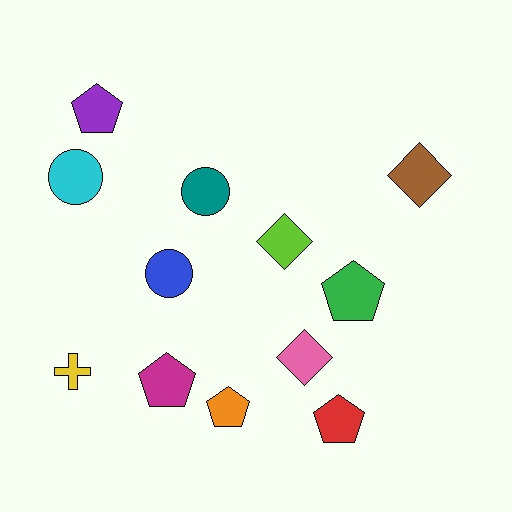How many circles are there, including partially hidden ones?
There are 3 circles.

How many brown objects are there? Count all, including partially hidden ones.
There is 1 brown object.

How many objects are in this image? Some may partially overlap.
There are 12 objects.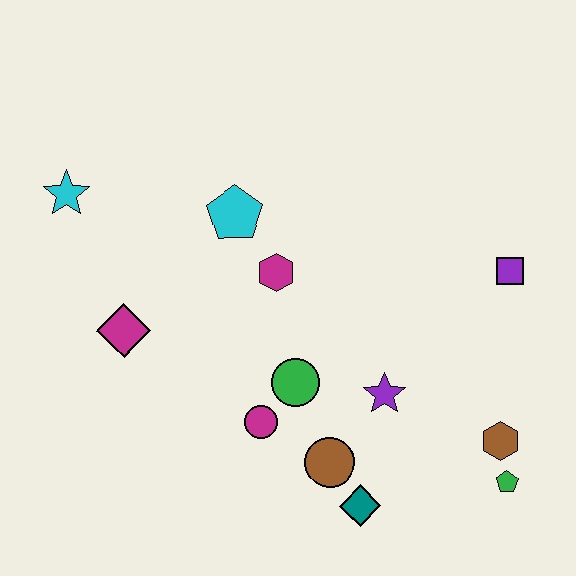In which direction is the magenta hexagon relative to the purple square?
The magenta hexagon is to the left of the purple square.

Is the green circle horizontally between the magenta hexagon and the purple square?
Yes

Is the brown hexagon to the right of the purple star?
Yes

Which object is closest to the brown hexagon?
The green pentagon is closest to the brown hexagon.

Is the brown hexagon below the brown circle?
No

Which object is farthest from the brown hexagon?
The cyan star is farthest from the brown hexagon.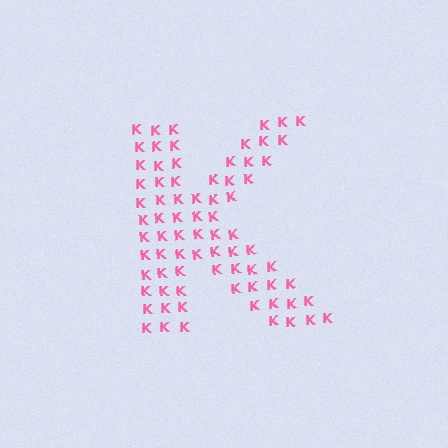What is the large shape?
The large shape is the letter K.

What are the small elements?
The small elements are letter K's.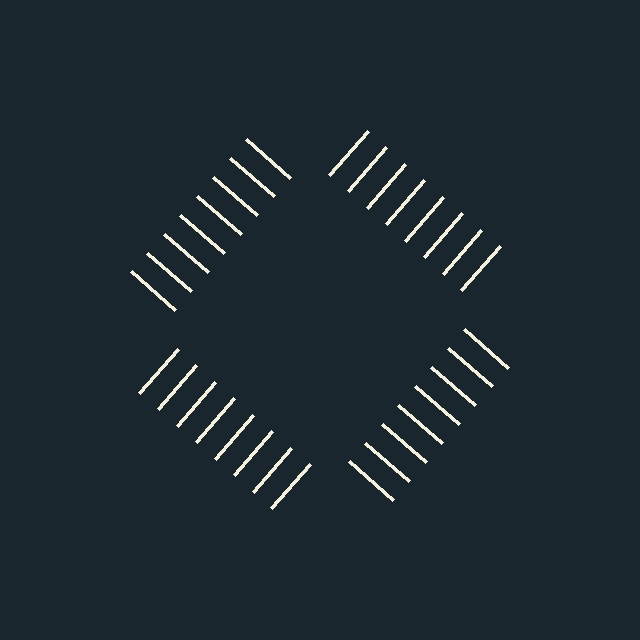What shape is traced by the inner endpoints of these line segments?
An illusory square — the line segments terminate on its edges but no continuous stroke is drawn.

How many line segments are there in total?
32 — 8 along each of the 4 edges.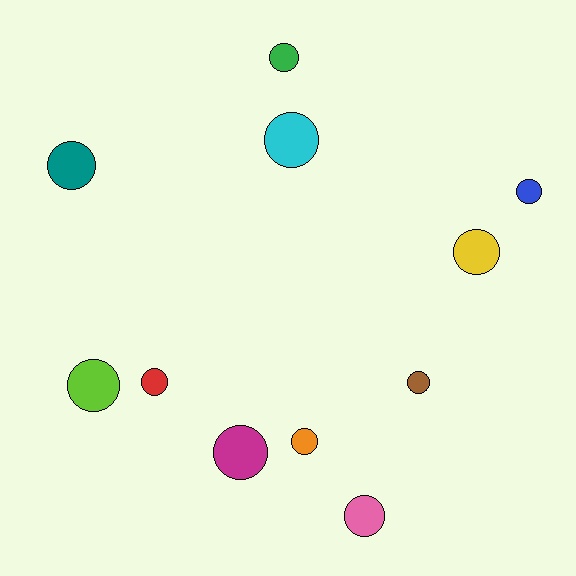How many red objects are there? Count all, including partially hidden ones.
There is 1 red object.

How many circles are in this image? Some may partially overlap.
There are 11 circles.